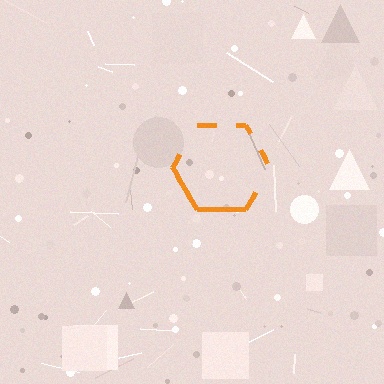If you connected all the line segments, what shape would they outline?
They would outline a hexagon.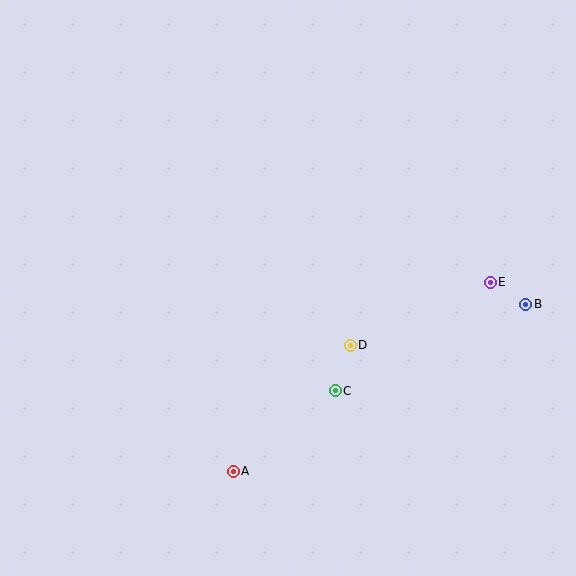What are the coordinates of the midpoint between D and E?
The midpoint between D and E is at (420, 314).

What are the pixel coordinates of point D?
Point D is at (350, 345).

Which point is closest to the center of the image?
Point D at (350, 345) is closest to the center.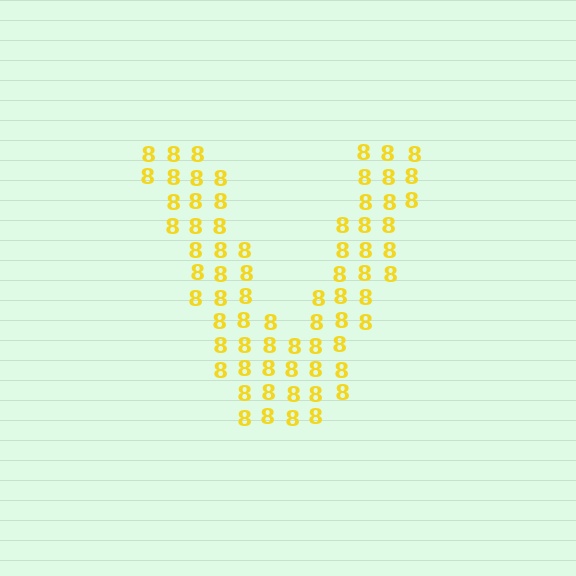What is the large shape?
The large shape is the letter V.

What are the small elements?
The small elements are digit 8's.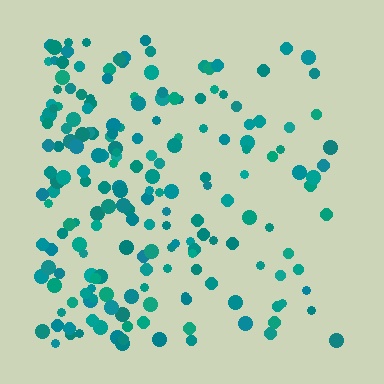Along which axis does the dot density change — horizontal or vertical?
Horizontal.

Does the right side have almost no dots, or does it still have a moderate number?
Still a moderate number, just noticeably fewer than the left.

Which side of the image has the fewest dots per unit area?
The right.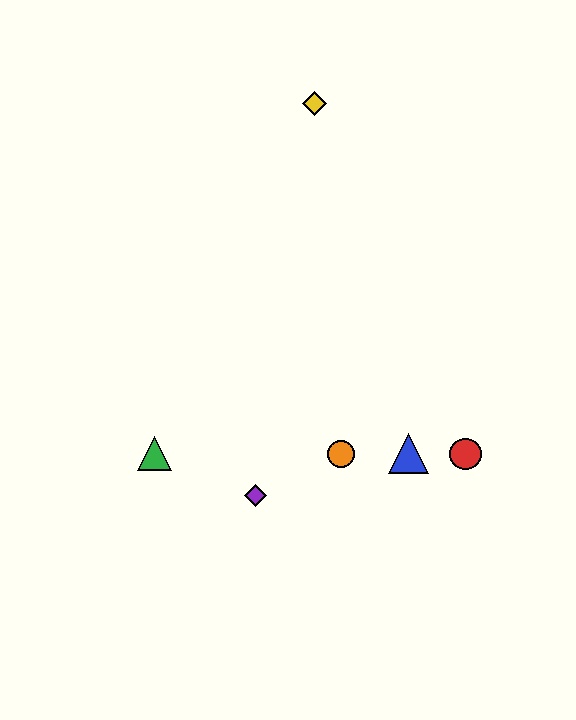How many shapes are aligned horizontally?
4 shapes (the red circle, the blue triangle, the green triangle, the orange circle) are aligned horizontally.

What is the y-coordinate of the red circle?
The red circle is at y≈454.